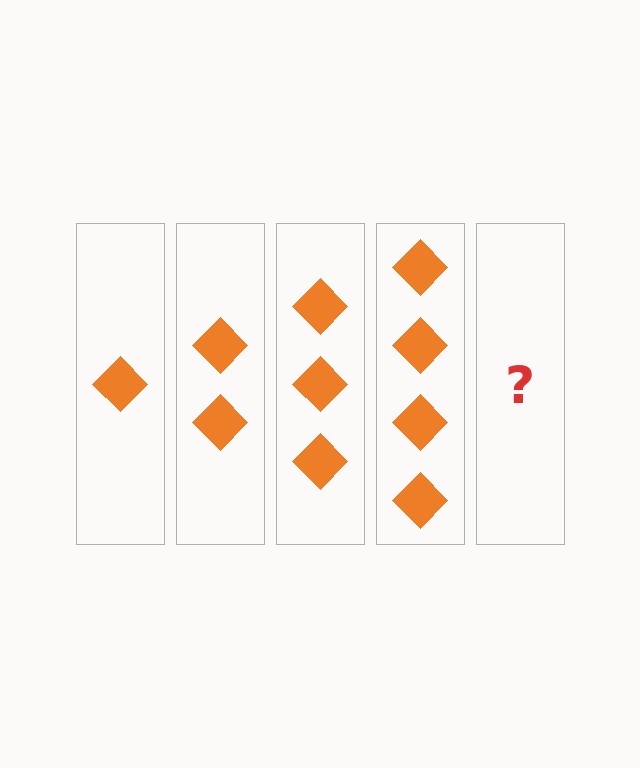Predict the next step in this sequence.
The next step is 5 diamonds.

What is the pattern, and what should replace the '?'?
The pattern is that each step adds one more diamond. The '?' should be 5 diamonds.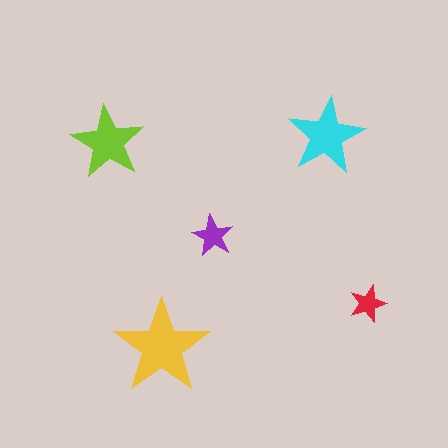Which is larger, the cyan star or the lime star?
The cyan one.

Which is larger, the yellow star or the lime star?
The yellow one.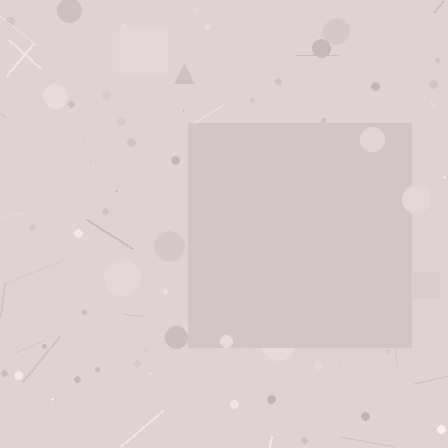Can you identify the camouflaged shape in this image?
The camouflaged shape is a square.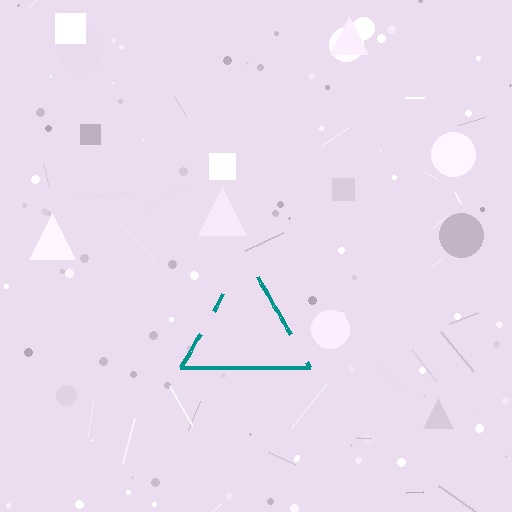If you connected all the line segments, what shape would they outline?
They would outline a triangle.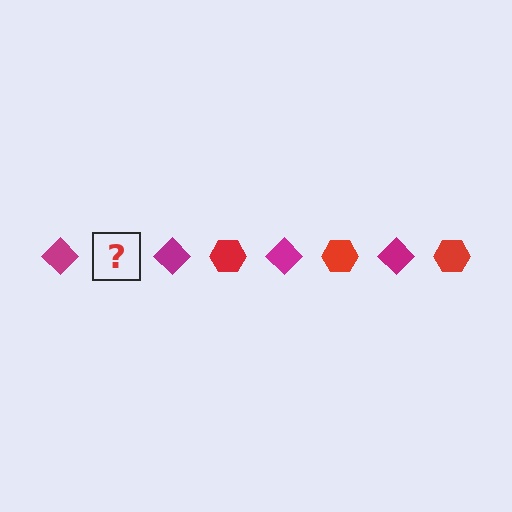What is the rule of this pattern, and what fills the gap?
The rule is that the pattern alternates between magenta diamond and red hexagon. The gap should be filled with a red hexagon.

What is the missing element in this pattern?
The missing element is a red hexagon.